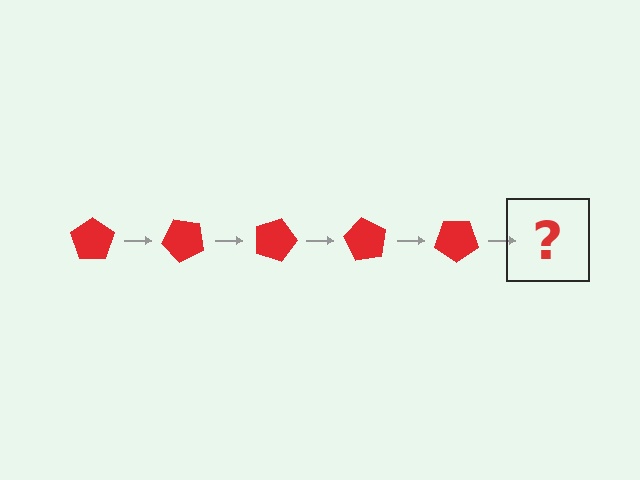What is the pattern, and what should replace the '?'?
The pattern is that the pentagon rotates 45 degrees each step. The '?' should be a red pentagon rotated 225 degrees.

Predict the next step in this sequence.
The next step is a red pentagon rotated 225 degrees.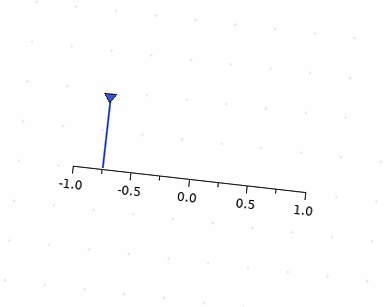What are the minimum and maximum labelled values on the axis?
The axis runs from -1.0 to 1.0.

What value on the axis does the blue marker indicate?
The marker indicates approximately -0.75.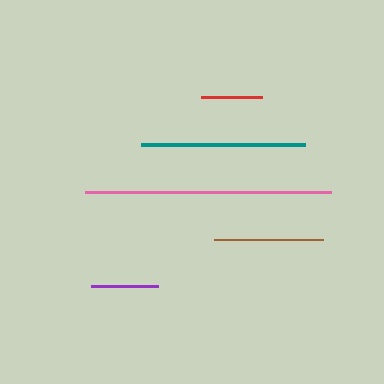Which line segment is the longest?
The pink line is the longest at approximately 247 pixels.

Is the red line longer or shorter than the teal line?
The teal line is longer than the red line.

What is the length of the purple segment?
The purple segment is approximately 68 pixels long.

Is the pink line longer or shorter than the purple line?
The pink line is longer than the purple line.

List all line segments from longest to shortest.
From longest to shortest: pink, teal, brown, purple, red.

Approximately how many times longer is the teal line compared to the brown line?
The teal line is approximately 1.5 times the length of the brown line.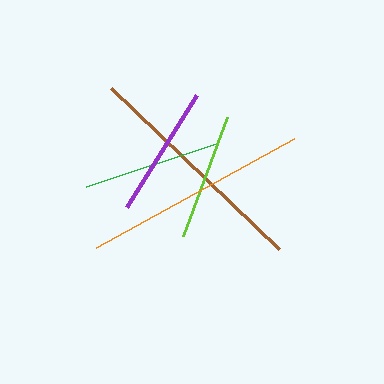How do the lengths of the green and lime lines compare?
The green and lime lines are approximately the same length.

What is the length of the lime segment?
The lime segment is approximately 128 pixels long.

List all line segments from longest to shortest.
From longest to shortest: brown, orange, green, purple, lime.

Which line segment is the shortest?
The lime line is the shortest at approximately 128 pixels.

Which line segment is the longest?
The brown line is the longest at approximately 233 pixels.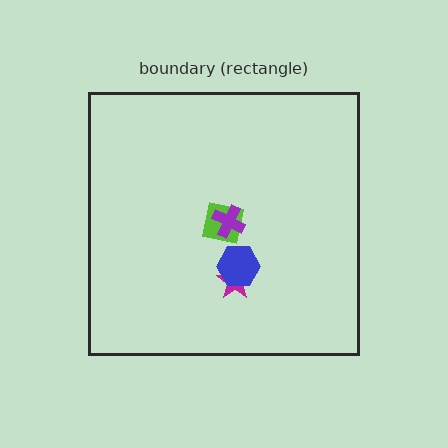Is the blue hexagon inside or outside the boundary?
Inside.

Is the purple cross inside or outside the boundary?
Inside.